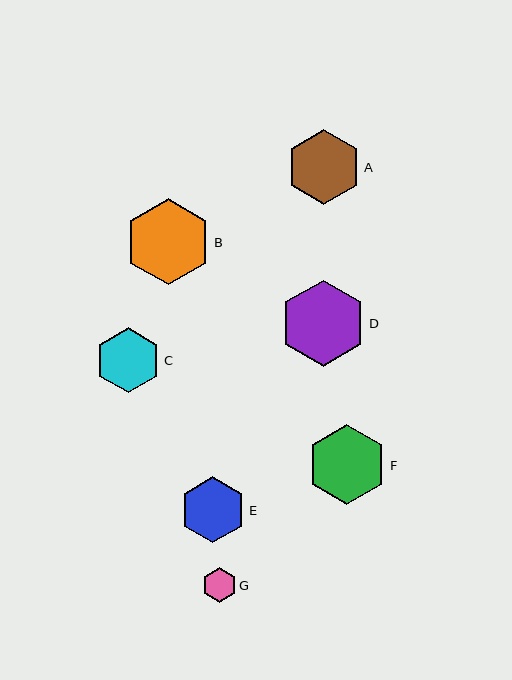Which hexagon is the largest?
Hexagon D is the largest with a size of approximately 86 pixels.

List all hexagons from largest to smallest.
From largest to smallest: D, B, F, A, E, C, G.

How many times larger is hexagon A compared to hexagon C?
Hexagon A is approximately 1.2 times the size of hexagon C.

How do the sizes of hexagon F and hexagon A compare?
Hexagon F and hexagon A are approximately the same size.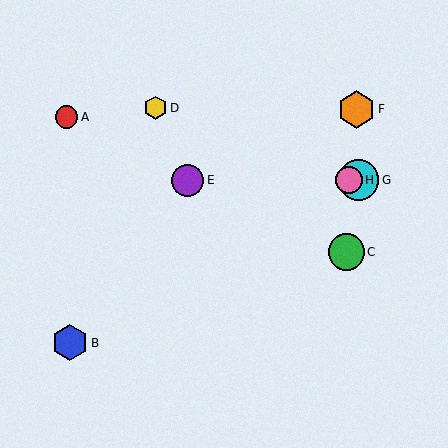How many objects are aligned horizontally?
3 objects (E, G, H) are aligned horizontally.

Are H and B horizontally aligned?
No, H is at y≈180 and B is at y≈343.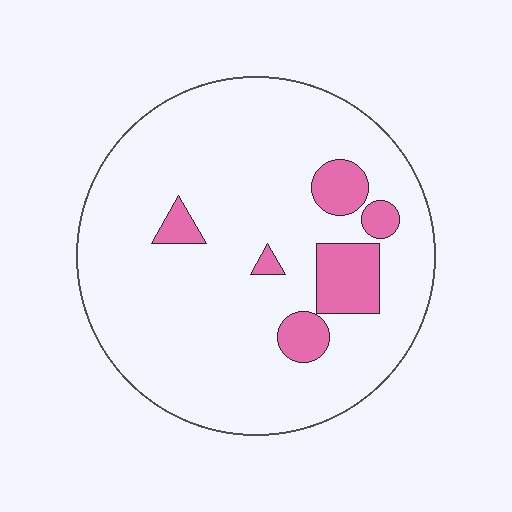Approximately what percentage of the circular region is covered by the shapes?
Approximately 10%.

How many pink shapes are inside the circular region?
6.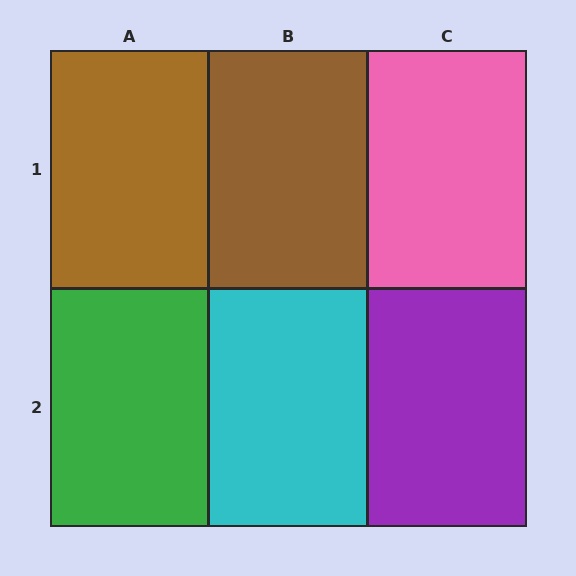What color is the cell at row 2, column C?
Purple.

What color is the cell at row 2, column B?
Cyan.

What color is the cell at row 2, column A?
Green.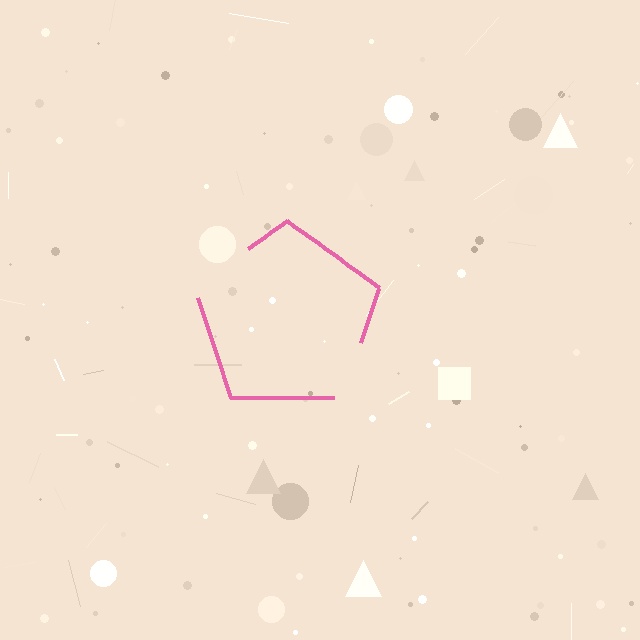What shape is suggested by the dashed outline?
The dashed outline suggests a pentagon.